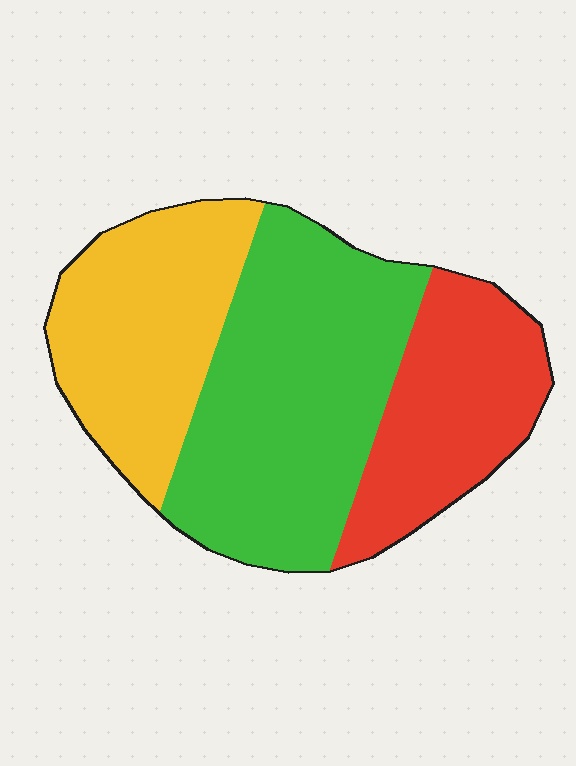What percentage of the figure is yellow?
Yellow takes up about one third (1/3) of the figure.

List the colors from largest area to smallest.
From largest to smallest: green, yellow, red.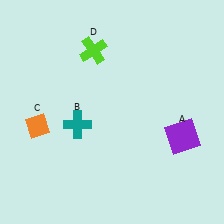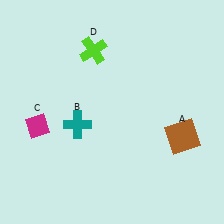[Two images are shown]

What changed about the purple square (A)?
In Image 1, A is purple. In Image 2, it changed to brown.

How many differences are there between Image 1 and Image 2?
There are 2 differences between the two images.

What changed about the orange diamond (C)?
In Image 1, C is orange. In Image 2, it changed to magenta.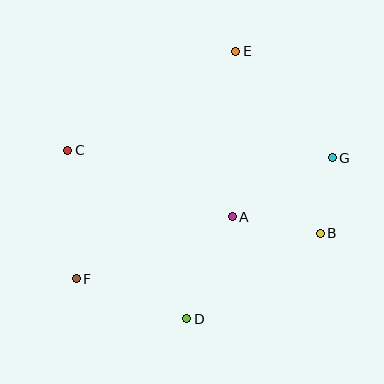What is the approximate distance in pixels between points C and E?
The distance between C and E is approximately 195 pixels.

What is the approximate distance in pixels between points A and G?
The distance between A and G is approximately 116 pixels.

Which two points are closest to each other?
Points B and G are closest to each other.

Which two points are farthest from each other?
Points F and G are farthest from each other.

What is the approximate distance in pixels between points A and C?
The distance between A and C is approximately 178 pixels.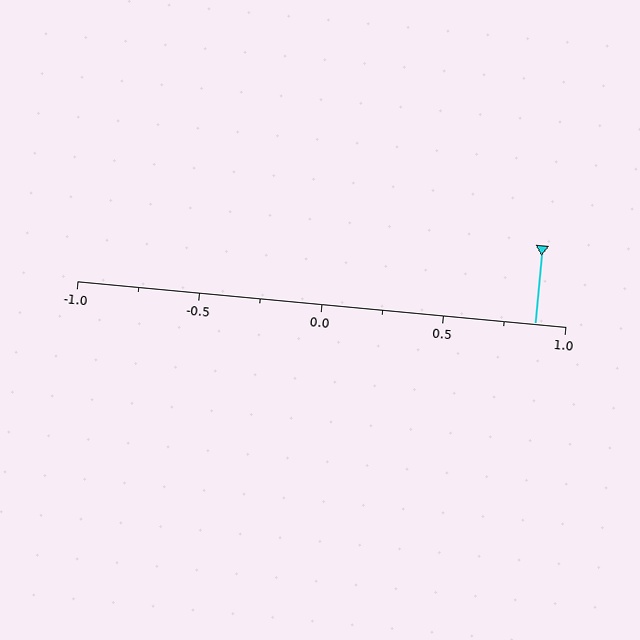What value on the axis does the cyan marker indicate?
The marker indicates approximately 0.88.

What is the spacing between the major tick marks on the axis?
The major ticks are spaced 0.5 apart.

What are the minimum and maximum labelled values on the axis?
The axis runs from -1.0 to 1.0.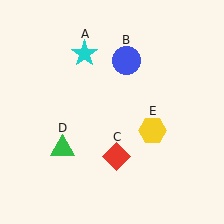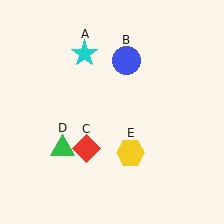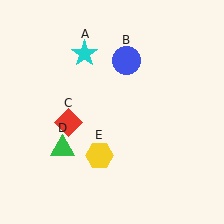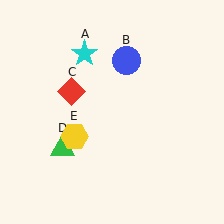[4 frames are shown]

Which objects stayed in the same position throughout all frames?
Cyan star (object A) and blue circle (object B) and green triangle (object D) remained stationary.